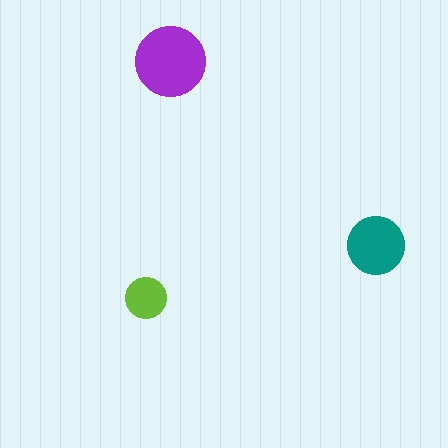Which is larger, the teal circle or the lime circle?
The teal one.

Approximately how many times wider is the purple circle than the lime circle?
About 1.5 times wider.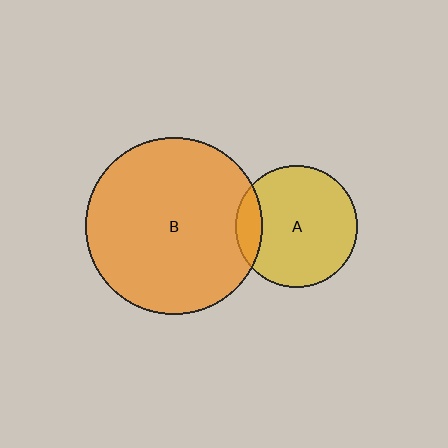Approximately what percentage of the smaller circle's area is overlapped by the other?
Approximately 15%.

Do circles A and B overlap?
Yes.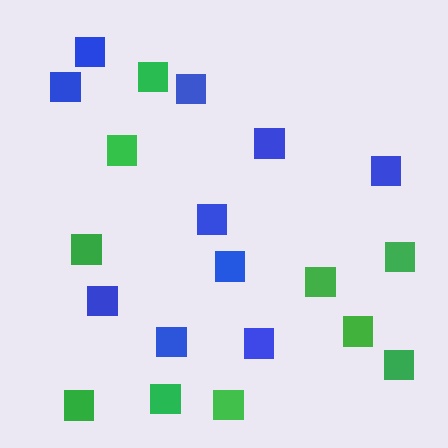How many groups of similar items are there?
There are 2 groups: one group of green squares (10) and one group of blue squares (10).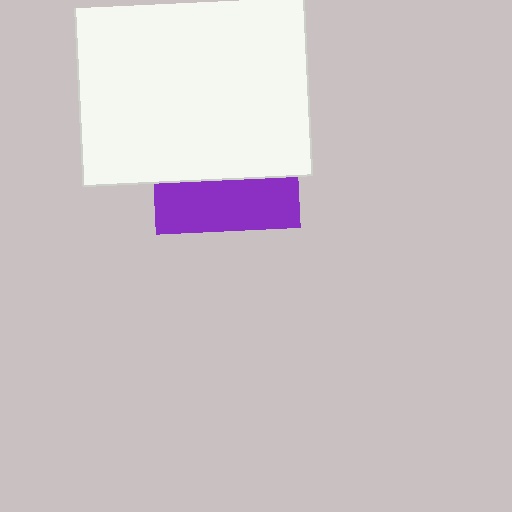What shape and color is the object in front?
The object in front is a white square.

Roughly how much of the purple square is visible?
A small part of it is visible (roughly 35%).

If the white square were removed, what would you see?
You would see the complete purple square.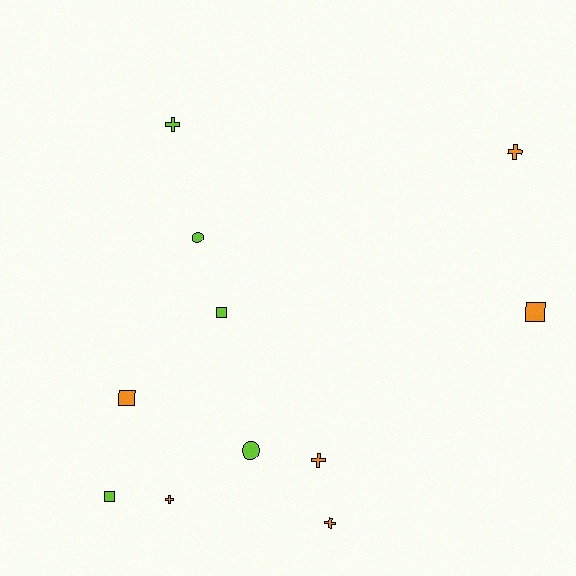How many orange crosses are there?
There are 4 orange crosses.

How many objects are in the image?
There are 11 objects.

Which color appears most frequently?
Orange, with 6 objects.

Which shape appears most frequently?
Cross, with 5 objects.